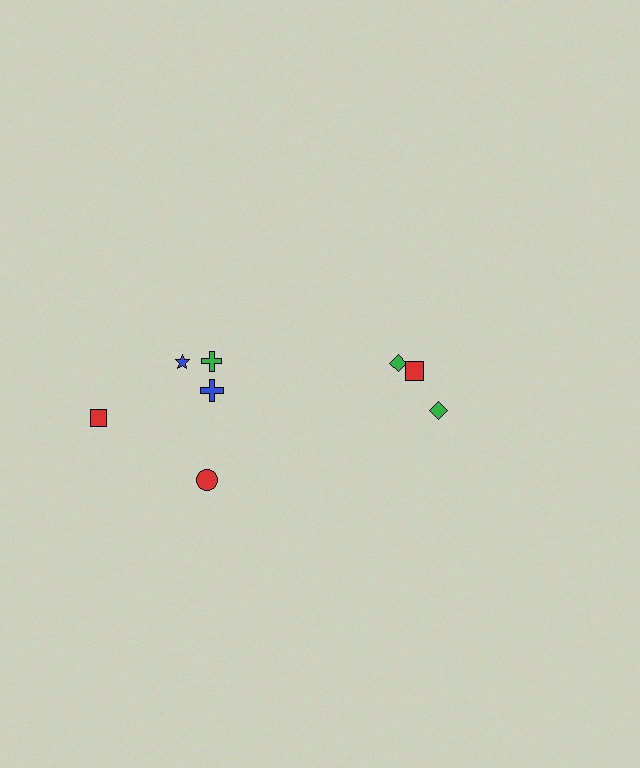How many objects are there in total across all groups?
There are 8 objects.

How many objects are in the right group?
There are 3 objects.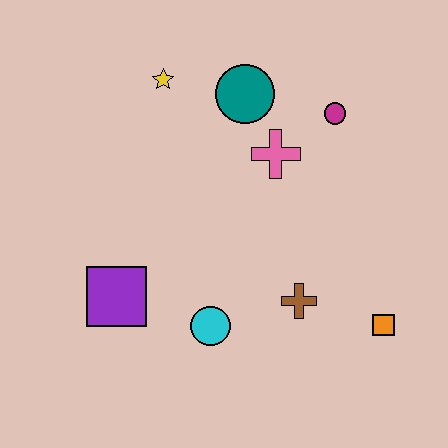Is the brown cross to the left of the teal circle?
No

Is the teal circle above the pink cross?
Yes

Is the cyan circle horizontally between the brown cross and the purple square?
Yes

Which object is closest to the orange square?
The brown cross is closest to the orange square.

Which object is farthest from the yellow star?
The orange square is farthest from the yellow star.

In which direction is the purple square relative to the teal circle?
The purple square is below the teal circle.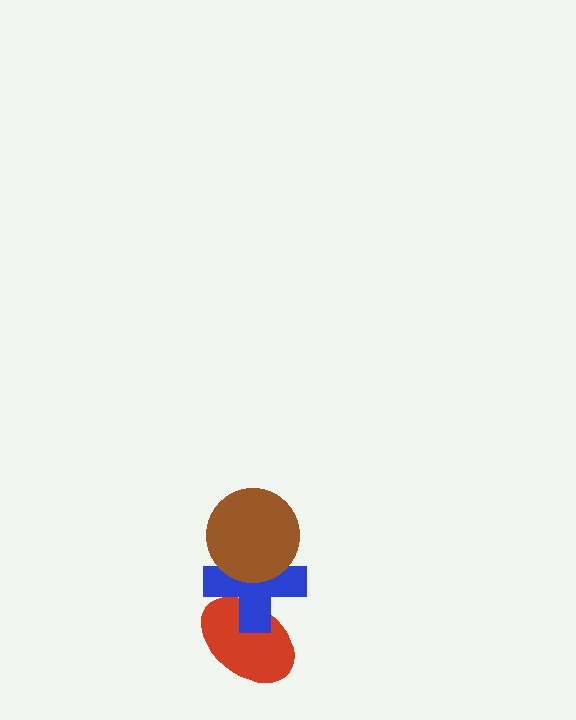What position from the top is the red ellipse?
The red ellipse is 3rd from the top.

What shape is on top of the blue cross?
The brown circle is on top of the blue cross.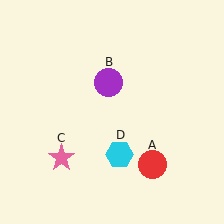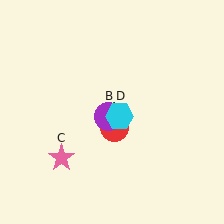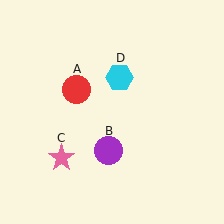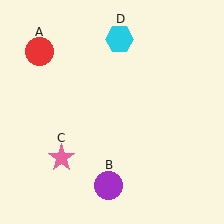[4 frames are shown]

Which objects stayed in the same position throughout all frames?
Pink star (object C) remained stationary.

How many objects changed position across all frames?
3 objects changed position: red circle (object A), purple circle (object B), cyan hexagon (object D).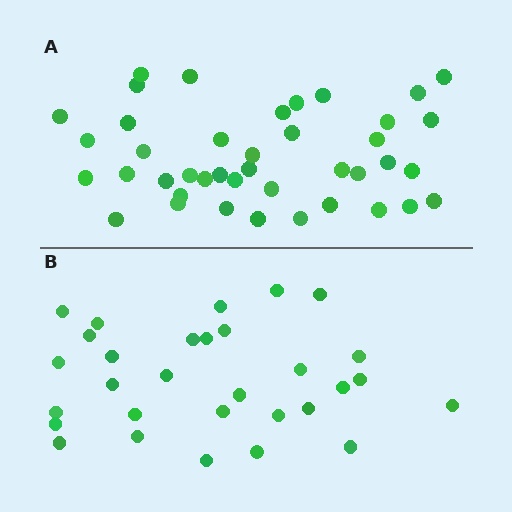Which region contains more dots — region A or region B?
Region A (the top region) has more dots.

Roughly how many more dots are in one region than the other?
Region A has roughly 12 or so more dots than region B.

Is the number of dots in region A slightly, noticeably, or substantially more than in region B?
Region A has noticeably more, but not dramatically so. The ratio is roughly 1.4 to 1.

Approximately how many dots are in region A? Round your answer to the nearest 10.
About 40 dots. (The exact count is 41, which rounds to 40.)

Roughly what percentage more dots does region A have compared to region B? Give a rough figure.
About 35% more.